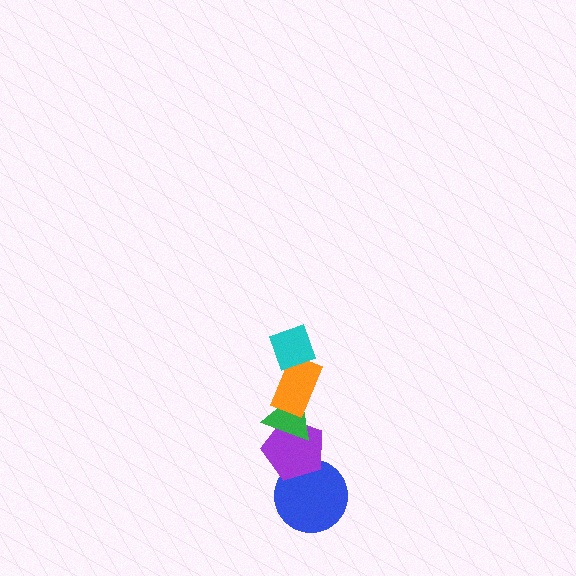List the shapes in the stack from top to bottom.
From top to bottom: the cyan diamond, the orange rectangle, the green triangle, the purple pentagon, the blue circle.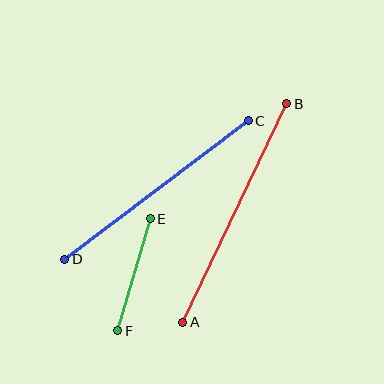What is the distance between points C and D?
The distance is approximately 230 pixels.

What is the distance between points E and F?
The distance is approximately 117 pixels.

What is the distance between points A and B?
The distance is approximately 242 pixels.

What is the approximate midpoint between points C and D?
The midpoint is at approximately (156, 190) pixels.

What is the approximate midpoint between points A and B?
The midpoint is at approximately (235, 213) pixels.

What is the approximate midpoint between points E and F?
The midpoint is at approximately (134, 275) pixels.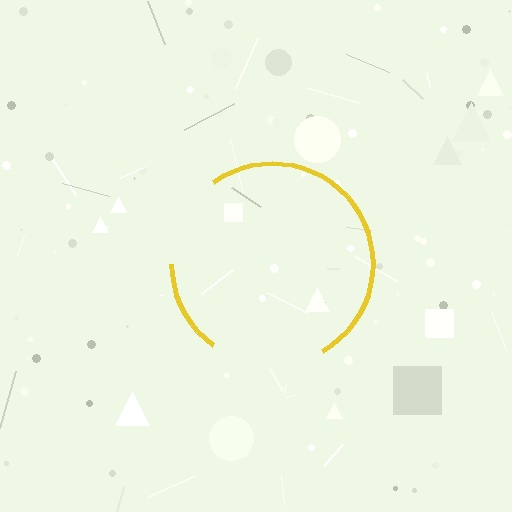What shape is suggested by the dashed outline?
The dashed outline suggests a circle.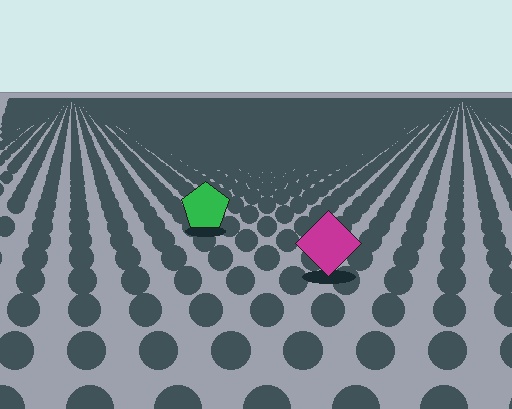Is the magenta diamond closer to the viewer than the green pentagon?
Yes. The magenta diamond is closer — you can tell from the texture gradient: the ground texture is coarser near it.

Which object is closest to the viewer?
The magenta diamond is closest. The texture marks near it are larger and more spread out.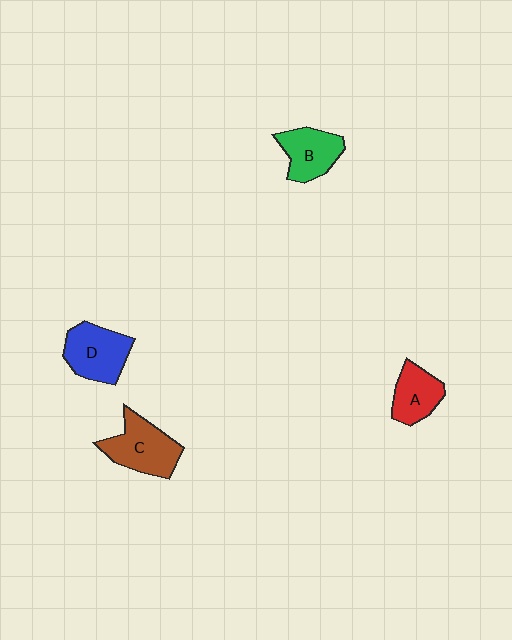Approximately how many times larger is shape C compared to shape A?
Approximately 1.5 times.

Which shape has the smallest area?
Shape A (red).